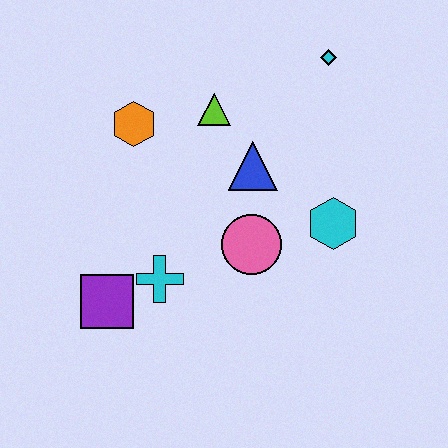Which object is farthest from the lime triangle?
The purple square is farthest from the lime triangle.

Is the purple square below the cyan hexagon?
Yes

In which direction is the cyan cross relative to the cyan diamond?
The cyan cross is below the cyan diamond.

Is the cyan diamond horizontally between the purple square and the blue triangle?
No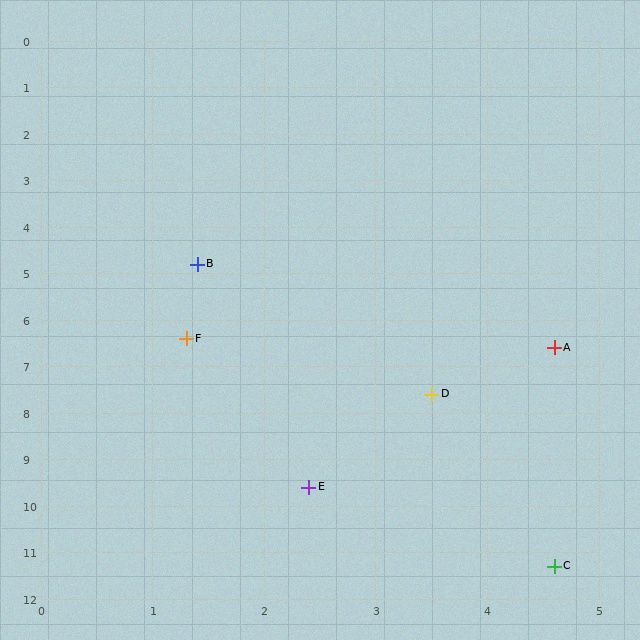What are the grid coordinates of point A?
Point A is at approximately (4.6, 6.6).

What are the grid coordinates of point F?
Point F is at approximately (1.3, 6.4).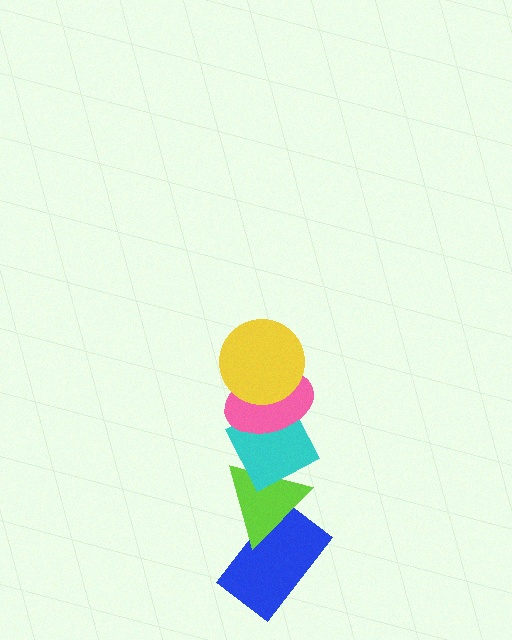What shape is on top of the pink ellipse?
The yellow circle is on top of the pink ellipse.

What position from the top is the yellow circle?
The yellow circle is 1st from the top.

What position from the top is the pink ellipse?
The pink ellipse is 2nd from the top.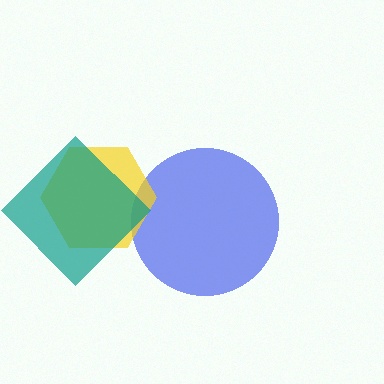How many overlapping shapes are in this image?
There are 3 overlapping shapes in the image.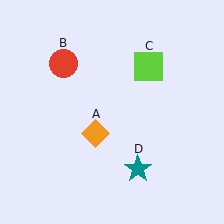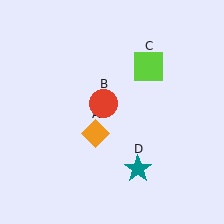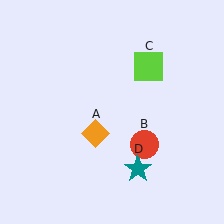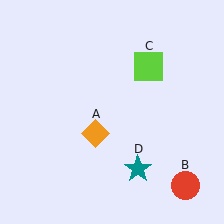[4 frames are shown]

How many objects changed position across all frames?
1 object changed position: red circle (object B).